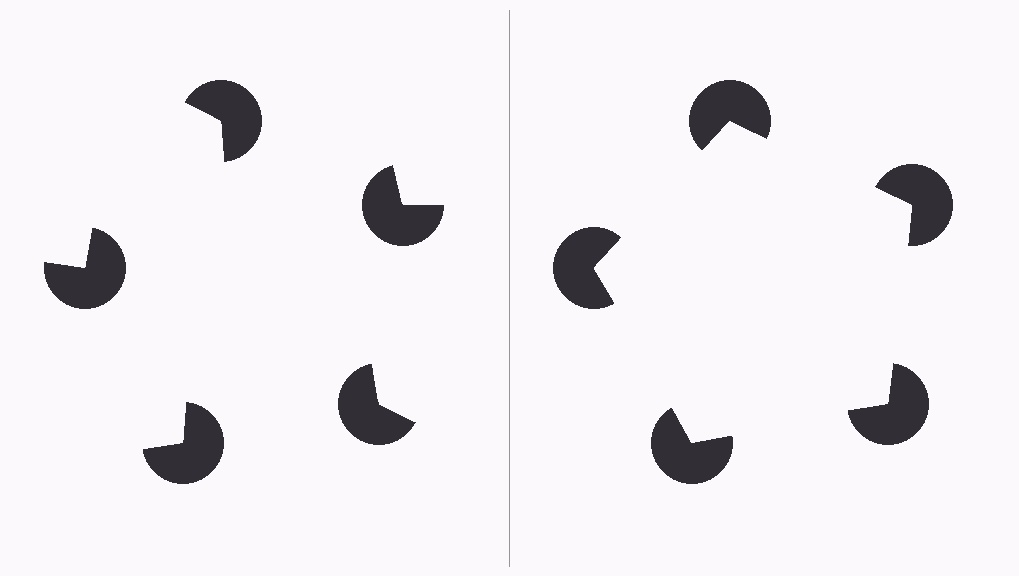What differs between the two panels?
The pac-man discs are positioned identically on both sides; only the wedge orientations differ. On the right they align to a pentagon; on the left they are misaligned.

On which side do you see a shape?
An illusory pentagon appears on the right side. On the left side the wedge cuts are rotated, so no coherent shape forms.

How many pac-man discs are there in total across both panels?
10 — 5 on each side.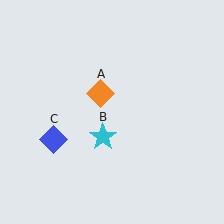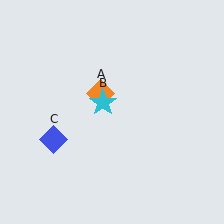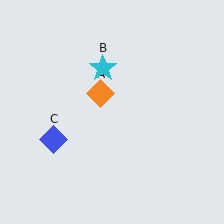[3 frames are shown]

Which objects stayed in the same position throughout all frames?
Orange diamond (object A) and blue diamond (object C) remained stationary.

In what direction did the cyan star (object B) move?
The cyan star (object B) moved up.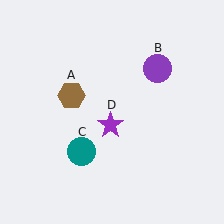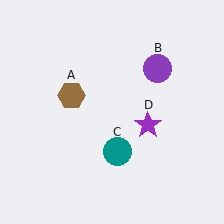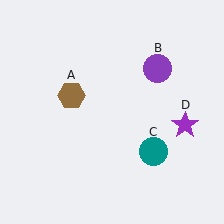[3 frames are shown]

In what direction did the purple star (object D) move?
The purple star (object D) moved right.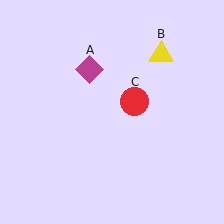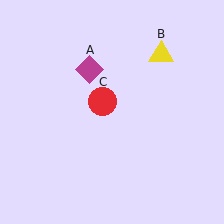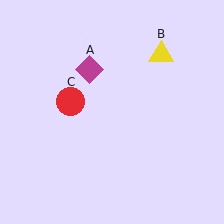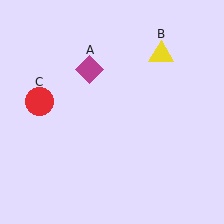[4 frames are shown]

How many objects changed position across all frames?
1 object changed position: red circle (object C).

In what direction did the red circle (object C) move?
The red circle (object C) moved left.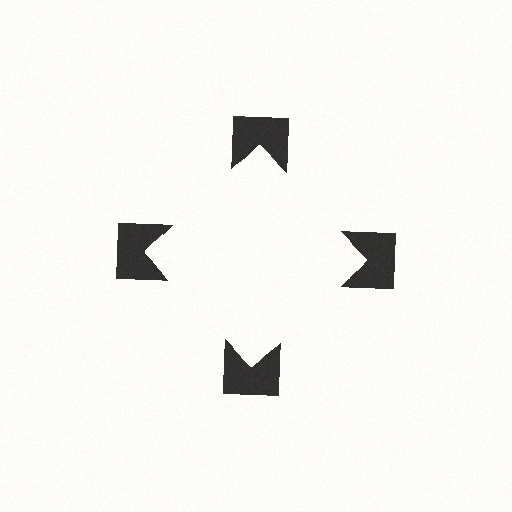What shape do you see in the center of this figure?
An illusory square — its edges are inferred from the aligned wedge cuts in the notched squares, not physically drawn.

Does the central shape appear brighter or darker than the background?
It typically appears slightly brighter than the background, even though no actual brightness change is drawn.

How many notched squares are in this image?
There are 4 — one at each vertex of the illusory square.